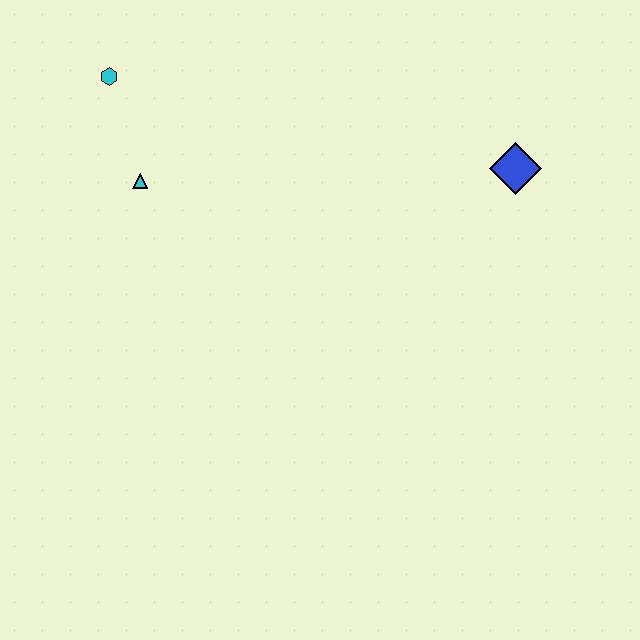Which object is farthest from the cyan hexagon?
The blue diamond is farthest from the cyan hexagon.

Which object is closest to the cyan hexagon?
The cyan triangle is closest to the cyan hexagon.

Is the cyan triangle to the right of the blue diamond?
No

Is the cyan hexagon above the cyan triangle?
Yes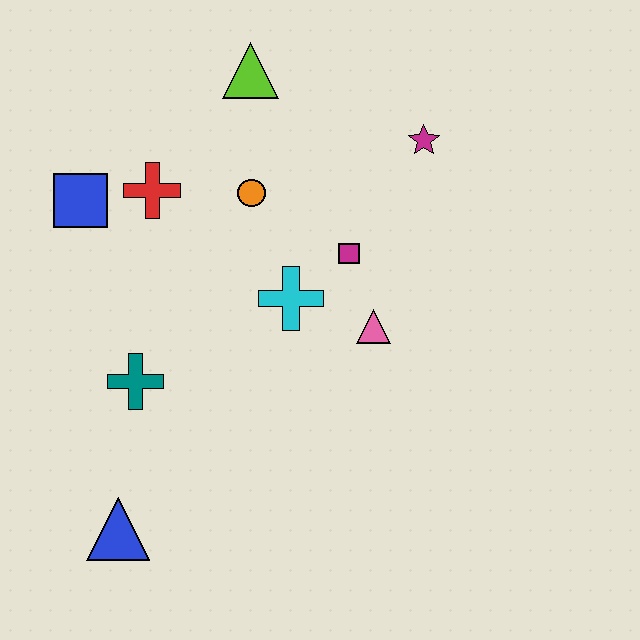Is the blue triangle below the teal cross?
Yes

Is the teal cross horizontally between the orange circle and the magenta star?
No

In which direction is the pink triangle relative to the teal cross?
The pink triangle is to the right of the teal cross.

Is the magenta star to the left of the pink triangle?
No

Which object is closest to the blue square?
The red cross is closest to the blue square.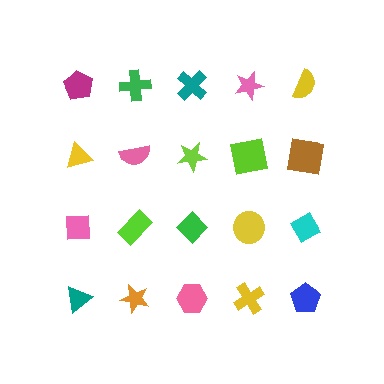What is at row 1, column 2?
A green cross.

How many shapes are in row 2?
5 shapes.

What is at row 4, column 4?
A yellow cross.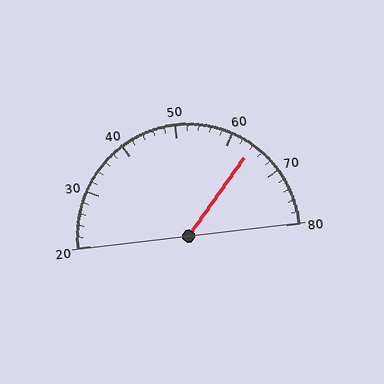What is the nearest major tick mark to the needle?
The nearest major tick mark is 60.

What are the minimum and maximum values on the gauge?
The gauge ranges from 20 to 80.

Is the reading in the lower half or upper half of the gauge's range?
The reading is in the upper half of the range (20 to 80).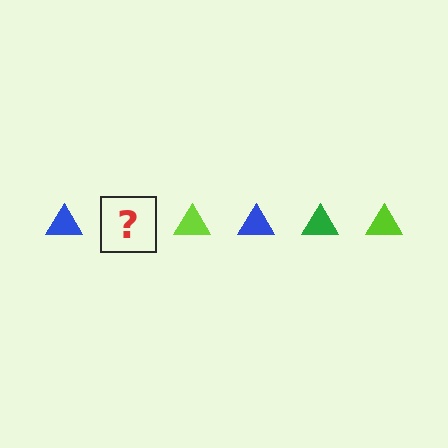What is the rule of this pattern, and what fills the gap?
The rule is that the pattern cycles through blue, green, lime triangles. The gap should be filled with a green triangle.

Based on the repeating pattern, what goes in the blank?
The blank should be a green triangle.